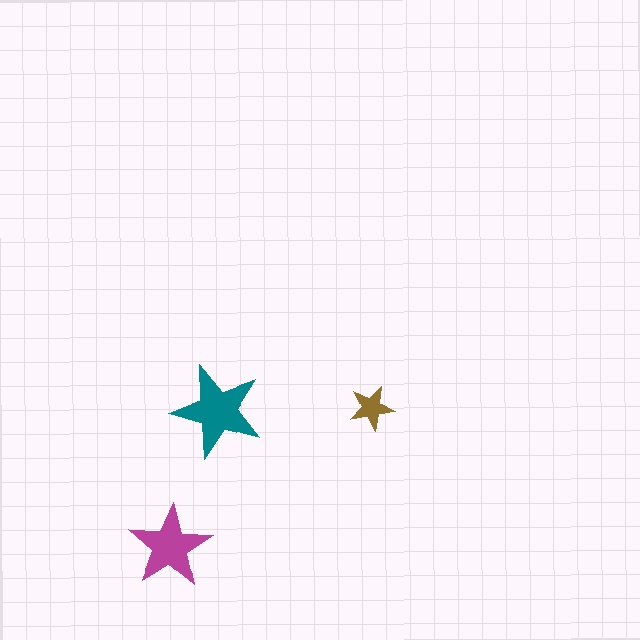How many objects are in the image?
There are 3 objects in the image.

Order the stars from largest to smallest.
the teal one, the magenta one, the brown one.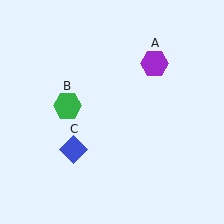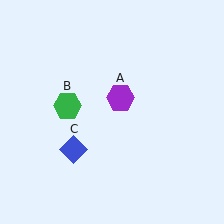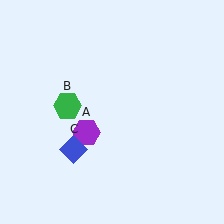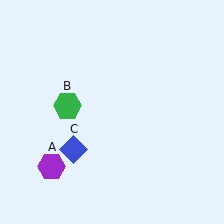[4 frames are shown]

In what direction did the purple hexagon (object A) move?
The purple hexagon (object A) moved down and to the left.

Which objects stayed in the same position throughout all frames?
Green hexagon (object B) and blue diamond (object C) remained stationary.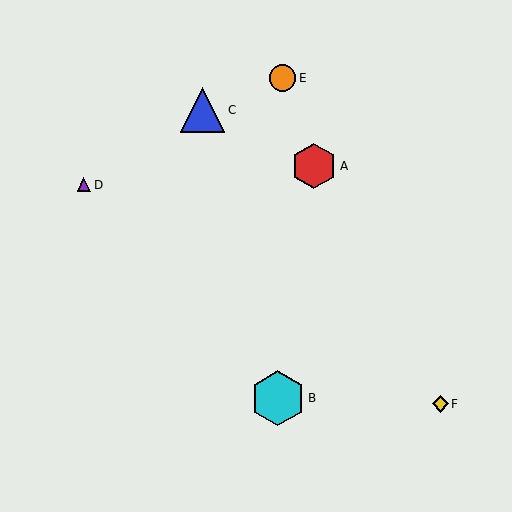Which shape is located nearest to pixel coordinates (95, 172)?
The purple triangle (labeled D) at (84, 185) is nearest to that location.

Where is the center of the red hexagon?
The center of the red hexagon is at (314, 166).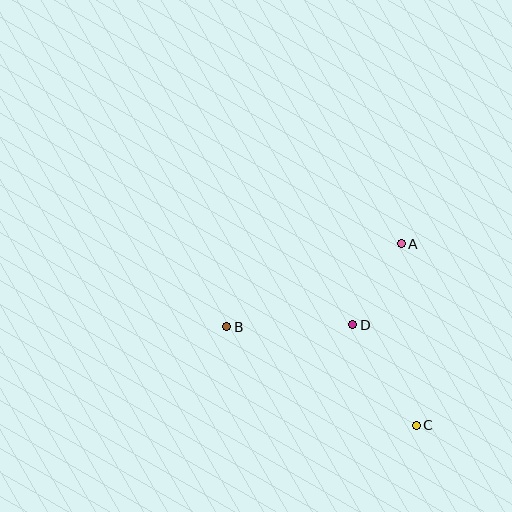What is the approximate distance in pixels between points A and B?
The distance between A and B is approximately 193 pixels.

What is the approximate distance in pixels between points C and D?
The distance between C and D is approximately 119 pixels.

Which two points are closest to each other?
Points A and D are closest to each other.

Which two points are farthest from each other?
Points B and C are farthest from each other.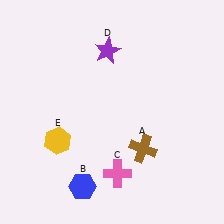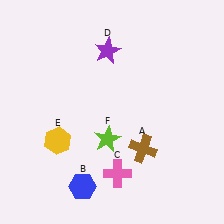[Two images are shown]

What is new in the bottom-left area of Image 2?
A lime star (F) was added in the bottom-left area of Image 2.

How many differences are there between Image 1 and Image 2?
There is 1 difference between the two images.